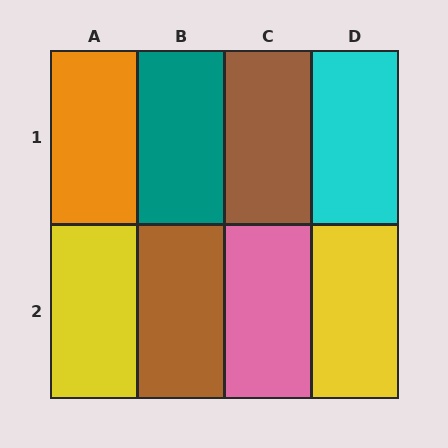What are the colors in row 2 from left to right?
Yellow, brown, pink, yellow.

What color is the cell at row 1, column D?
Cyan.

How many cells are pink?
1 cell is pink.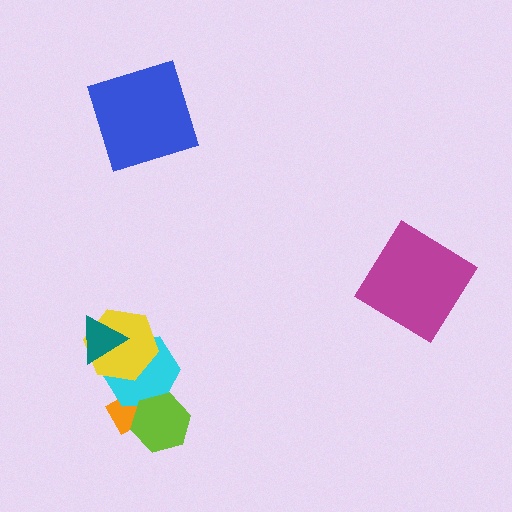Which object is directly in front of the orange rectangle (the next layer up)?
The cyan hexagon is directly in front of the orange rectangle.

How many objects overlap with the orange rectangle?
2 objects overlap with the orange rectangle.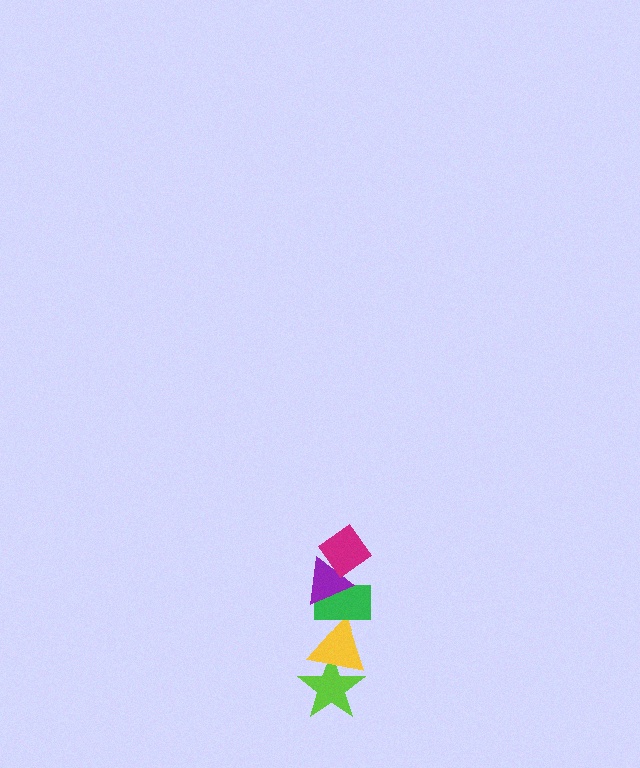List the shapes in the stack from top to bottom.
From top to bottom: the magenta diamond, the purple triangle, the green rectangle, the yellow triangle, the lime star.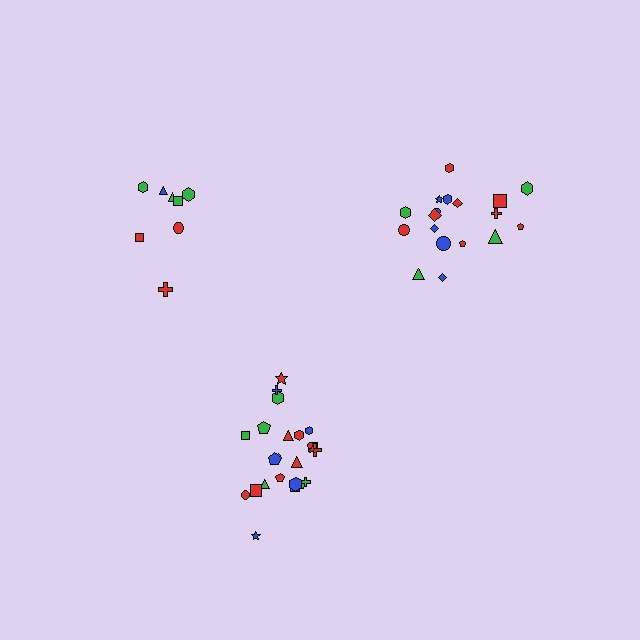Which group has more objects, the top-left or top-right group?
The top-right group.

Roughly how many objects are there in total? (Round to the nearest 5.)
Roughly 50 objects in total.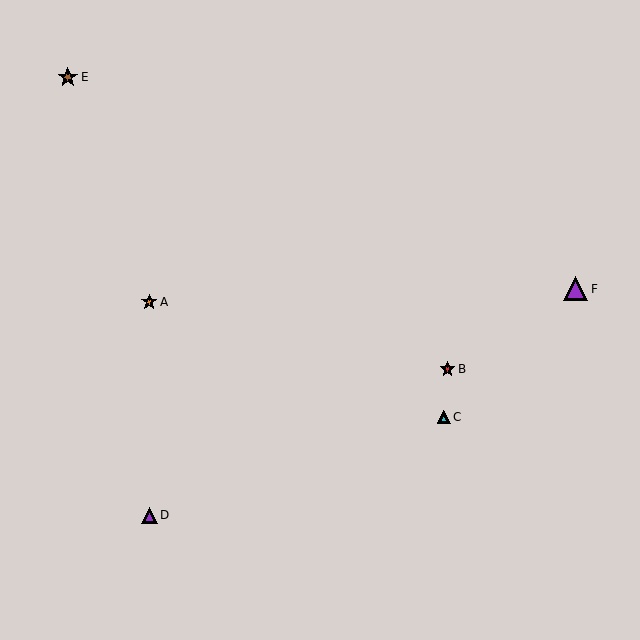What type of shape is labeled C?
Shape C is a cyan triangle.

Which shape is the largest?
The purple triangle (labeled F) is the largest.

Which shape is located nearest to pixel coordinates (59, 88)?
The brown star (labeled E) at (68, 77) is nearest to that location.